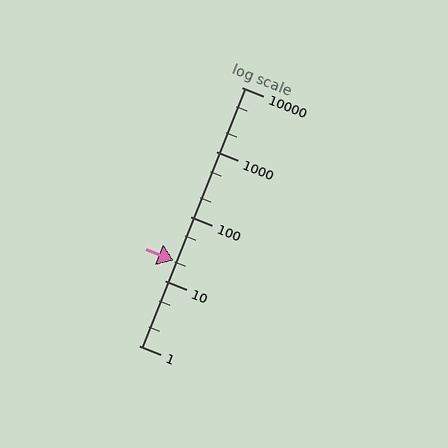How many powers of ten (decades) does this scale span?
The scale spans 4 decades, from 1 to 10000.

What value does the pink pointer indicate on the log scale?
The pointer indicates approximately 21.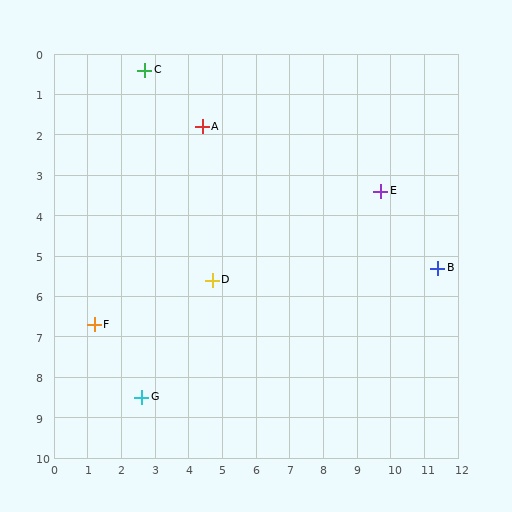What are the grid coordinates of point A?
Point A is at approximately (4.4, 1.8).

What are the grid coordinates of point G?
Point G is at approximately (2.6, 8.5).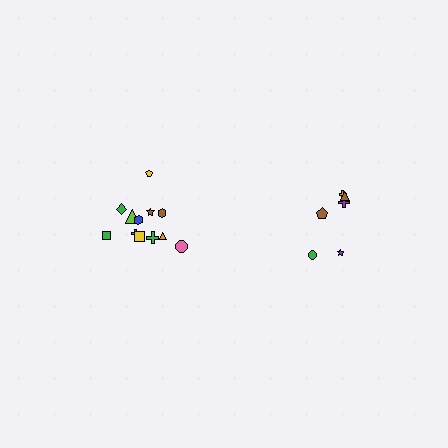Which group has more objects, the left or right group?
The left group.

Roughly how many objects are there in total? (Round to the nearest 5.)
Roughly 20 objects in total.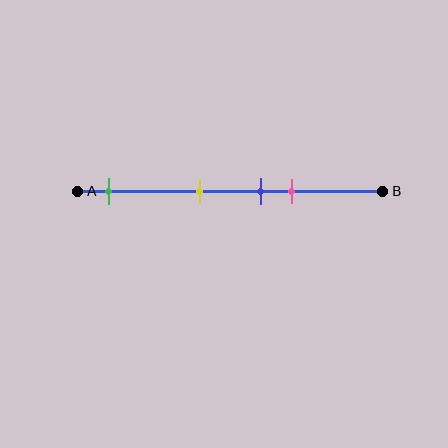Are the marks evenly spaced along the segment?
No, the marks are not evenly spaced.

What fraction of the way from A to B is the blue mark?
The blue mark is approximately 60% (0.6) of the way from A to B.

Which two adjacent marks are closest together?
The blue and pink marks are the closest adjacent pair.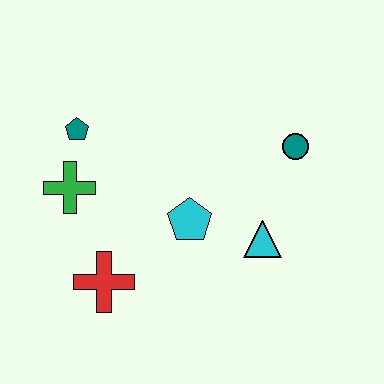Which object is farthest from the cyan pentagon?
The teal pentagon is farthest from the cyan pentagon.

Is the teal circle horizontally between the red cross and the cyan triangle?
No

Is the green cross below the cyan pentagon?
No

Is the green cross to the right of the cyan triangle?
No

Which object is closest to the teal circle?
The cyan triangle is closest to the teal circle.